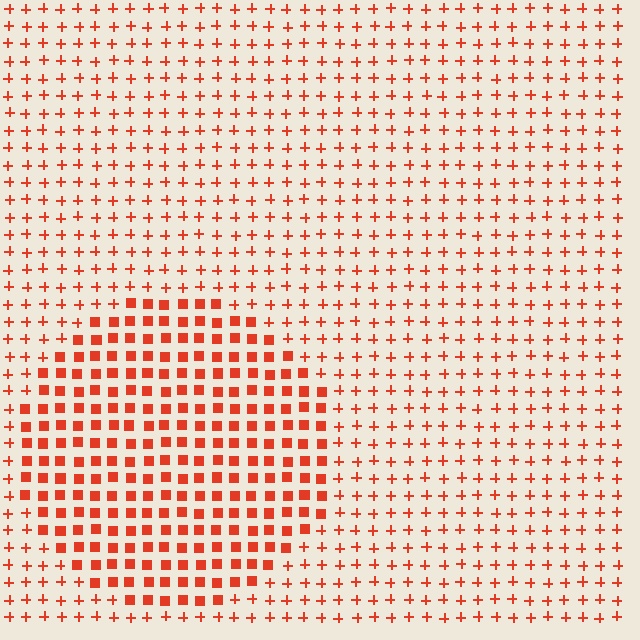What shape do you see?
I see a circle.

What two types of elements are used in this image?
The image uses squares inside the circle region and plus signs outside it.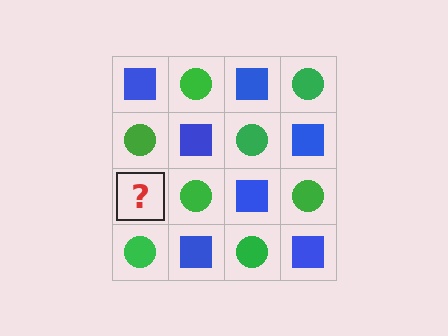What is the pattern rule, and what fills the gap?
The rule is that it alternates blue square and green circle in a checkerboard pattern. The gap should be filled with a blue square.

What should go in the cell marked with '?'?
The missing cell should contain a blue square.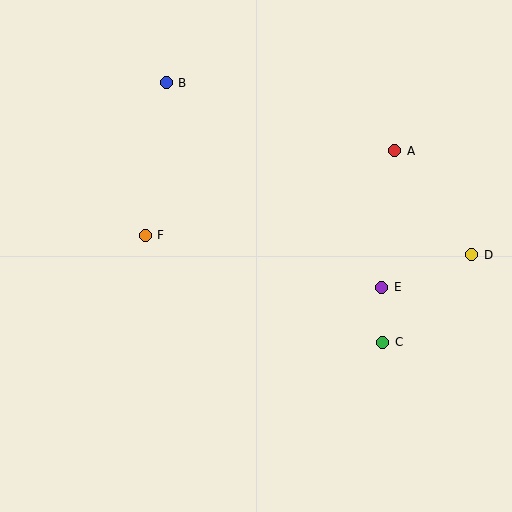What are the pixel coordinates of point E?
Point E is at (382, 287).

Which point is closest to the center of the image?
Point F at (145, 235) is closest to the center.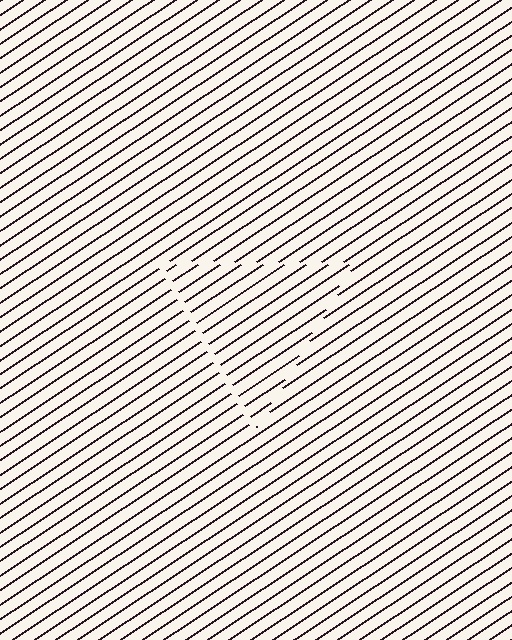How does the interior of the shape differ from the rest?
The interior of the shape contains the same grating, shifted by half a period — the contour is defined by the phase discontinuity where line-ends from the inner and outer gratings abut.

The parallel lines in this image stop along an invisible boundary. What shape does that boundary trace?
An illusory triangle. The interior of the shape contains the same grating, shifted by half a period — the contour is defined by the phase discontinuity where line-ends from the inner and outer gratings abut.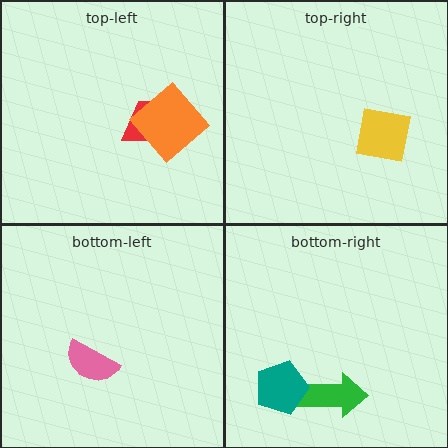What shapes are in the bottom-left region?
The pink semicircle.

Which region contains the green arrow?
The bottom-right region.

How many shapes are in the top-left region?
2.